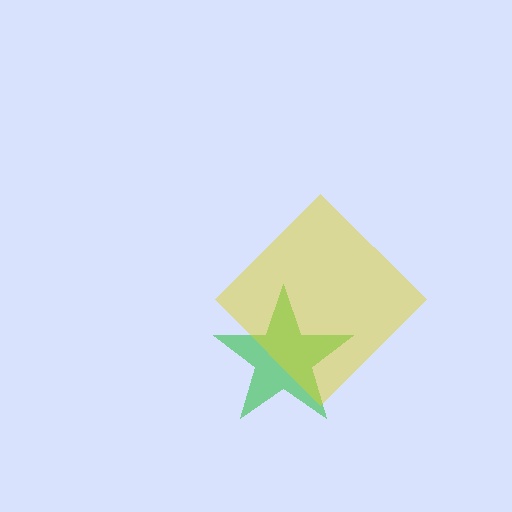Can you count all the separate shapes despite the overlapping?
Yes, there are 2 separate shapes.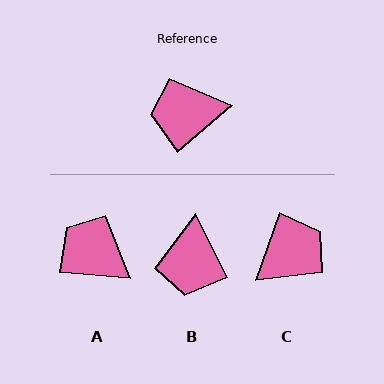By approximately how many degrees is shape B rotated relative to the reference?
Approximately 77 degrees counter-clockwise.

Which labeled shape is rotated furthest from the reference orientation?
C, about 150 degrees away.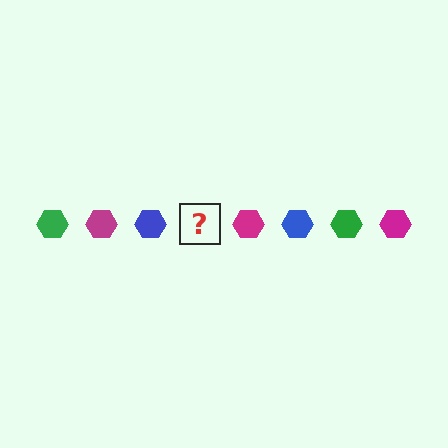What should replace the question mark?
The question mark should be replaced with a green hexagon.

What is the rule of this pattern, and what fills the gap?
The rule is that the pattern cycles through green, magenta, blue hexagons. The gap should be filled with a green hexagon.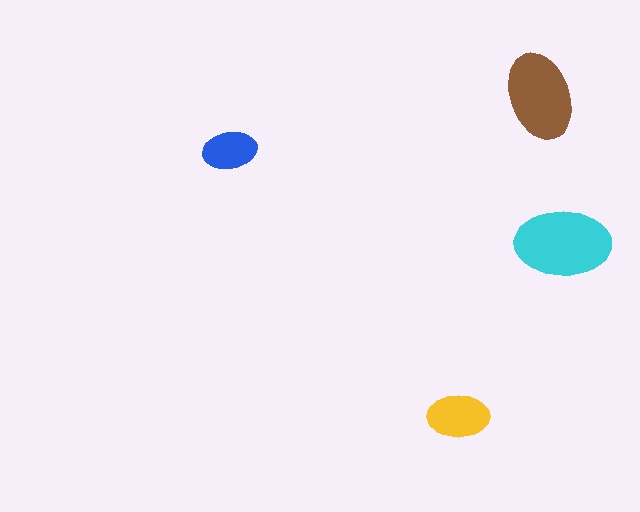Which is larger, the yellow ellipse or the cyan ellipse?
The cyan one.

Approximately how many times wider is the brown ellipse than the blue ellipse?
About 1.5 times wider.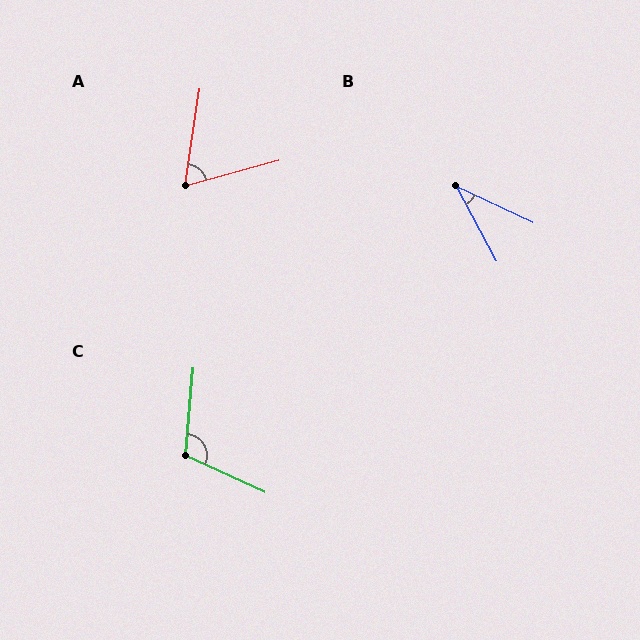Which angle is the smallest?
B, at approximately 37 degrees.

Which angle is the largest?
C, at approximately 110 degrees.